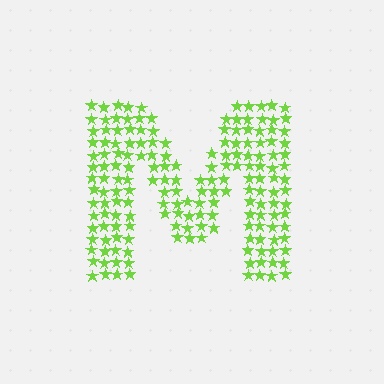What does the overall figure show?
The overall figure shows the letter M.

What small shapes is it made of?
It is made of small stars.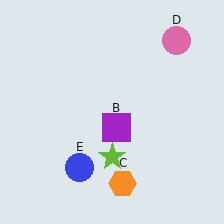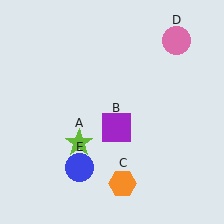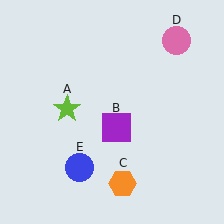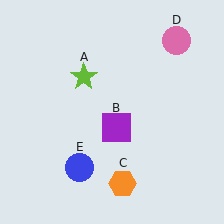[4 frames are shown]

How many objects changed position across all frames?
1 object changed position: lime star (object A).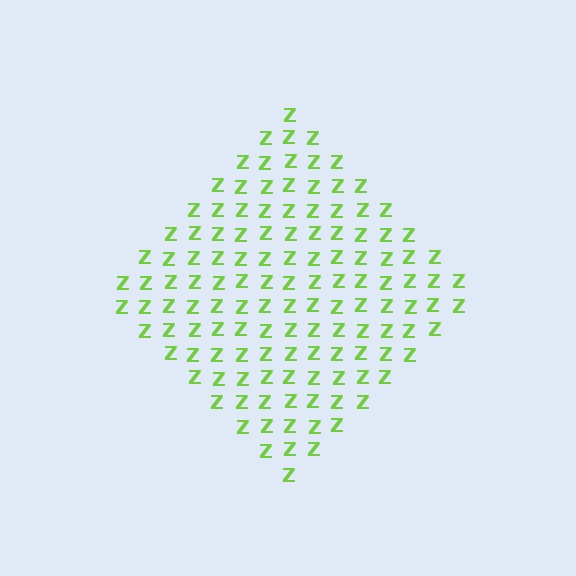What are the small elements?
The small elements are letter Z's.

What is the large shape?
The large shape is a diamond.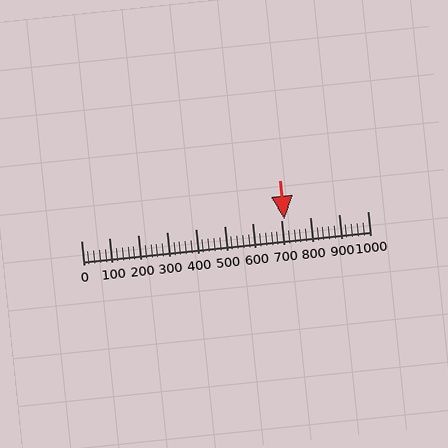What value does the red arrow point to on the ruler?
The red arrow points to approximately 711.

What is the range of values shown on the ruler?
The ruler shows values from 0 to 1000.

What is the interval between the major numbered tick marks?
The major tick marks are spaced 100 units apart.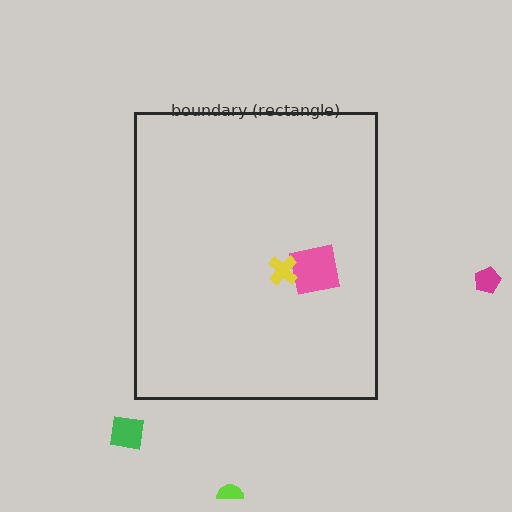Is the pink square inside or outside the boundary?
Inside.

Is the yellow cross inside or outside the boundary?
Inside.